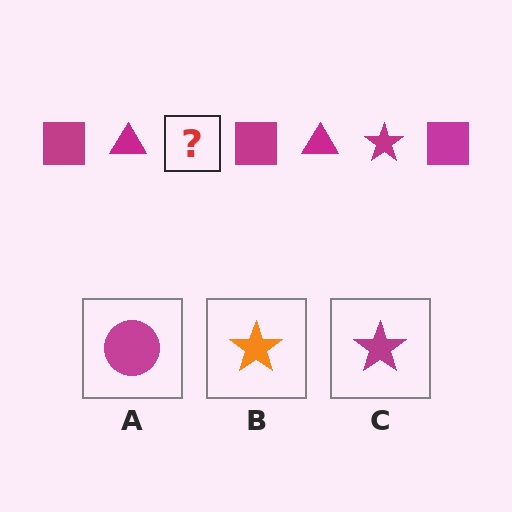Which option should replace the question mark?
Option C.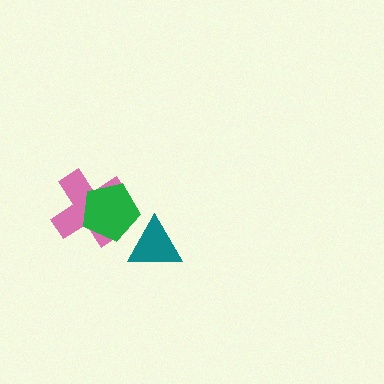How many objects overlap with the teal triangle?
0 objects overlap with the teal triangle.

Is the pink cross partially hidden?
Yes, it is partially covered by another shape.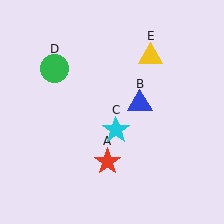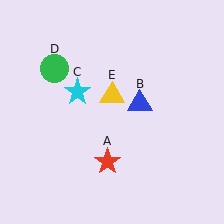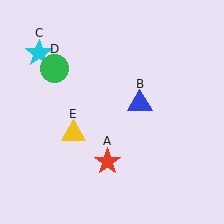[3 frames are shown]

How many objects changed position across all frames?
2 objects changed position: cyan star (object C), yellow triangle (object E).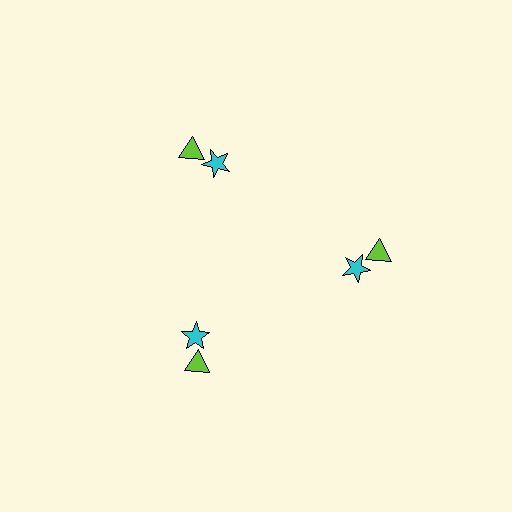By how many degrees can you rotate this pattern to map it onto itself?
The pattern maps onto itself every 120 degrees of rotation.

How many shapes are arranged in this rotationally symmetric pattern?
There are 6 shapes, arranged in 3 groups of 2.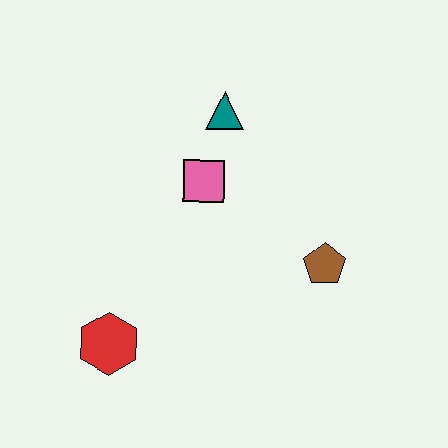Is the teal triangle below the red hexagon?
No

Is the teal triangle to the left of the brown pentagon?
Yes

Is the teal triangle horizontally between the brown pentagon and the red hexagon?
Yes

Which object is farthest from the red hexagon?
The teal triangle is farthest from the red hexagon.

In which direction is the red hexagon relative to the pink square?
The red hexagon is below the pink square.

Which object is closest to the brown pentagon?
The pink square is closest to the brown pentagon.